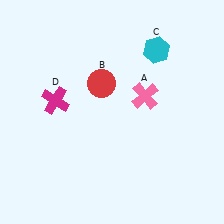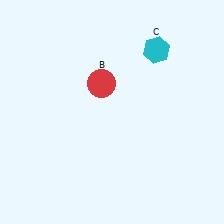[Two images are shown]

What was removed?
The magenta cross (D), the pink cross (A) were removed in Image 2.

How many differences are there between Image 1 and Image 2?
There are 2 differences between the two images.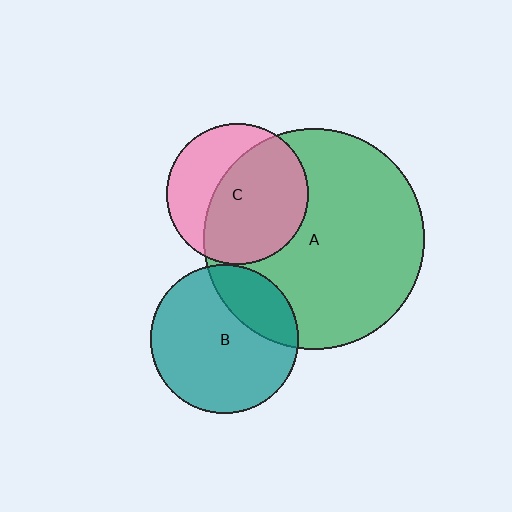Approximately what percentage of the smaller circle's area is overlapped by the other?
Approximately 25%.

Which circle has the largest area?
Circle A (green).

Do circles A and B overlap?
Yes.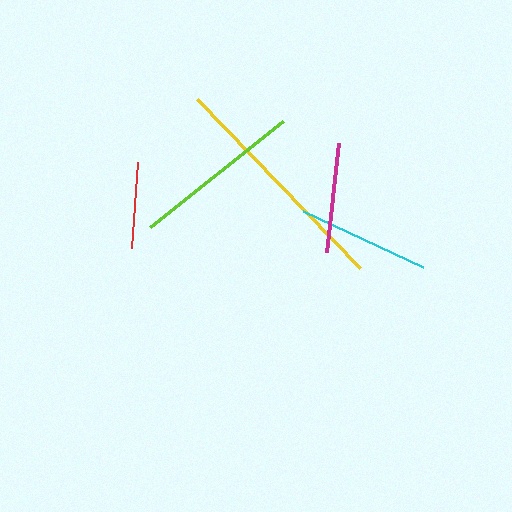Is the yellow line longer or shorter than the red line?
The yellow line is longer than the red line.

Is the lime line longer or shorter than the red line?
The lime line is longer than the red line.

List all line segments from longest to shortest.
From longest to shortest: yellow, lime, cyan, magenta, red.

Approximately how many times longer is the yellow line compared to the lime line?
The yellow line is approximately 1.4 times the length of the lime line.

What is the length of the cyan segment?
The cyan segment is approximately 132 pixels long.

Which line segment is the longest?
The yellow line is the longest at approximately 236 pixels.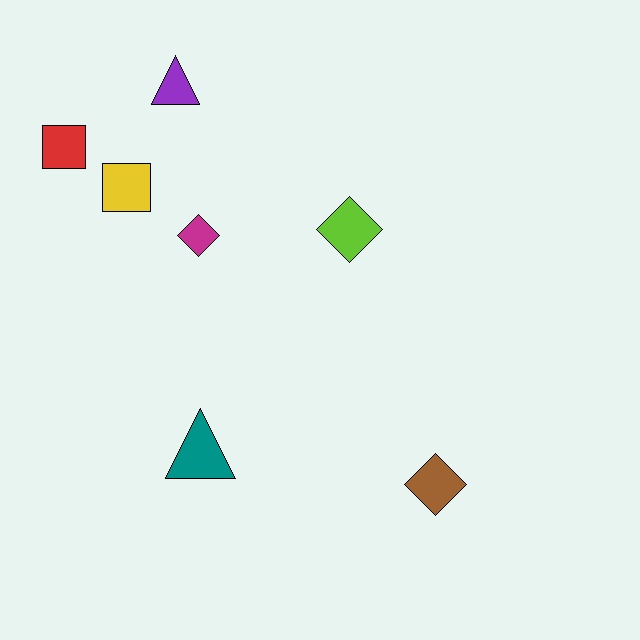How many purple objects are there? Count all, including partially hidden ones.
There is 1 purple object.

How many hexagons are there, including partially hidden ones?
There are no hexagons.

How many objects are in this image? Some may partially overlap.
There are 7 objects.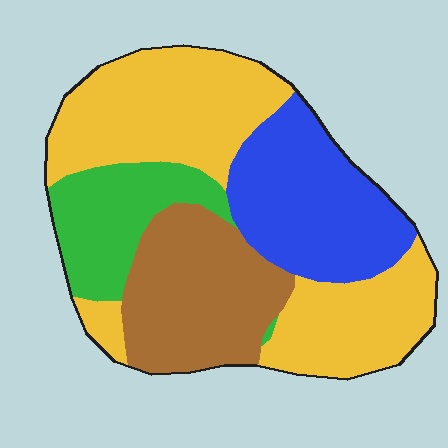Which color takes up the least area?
Green, at roughly 15%.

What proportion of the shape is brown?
Brown covers 22% of the shape.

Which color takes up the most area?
Yellow, at roughly 40%.